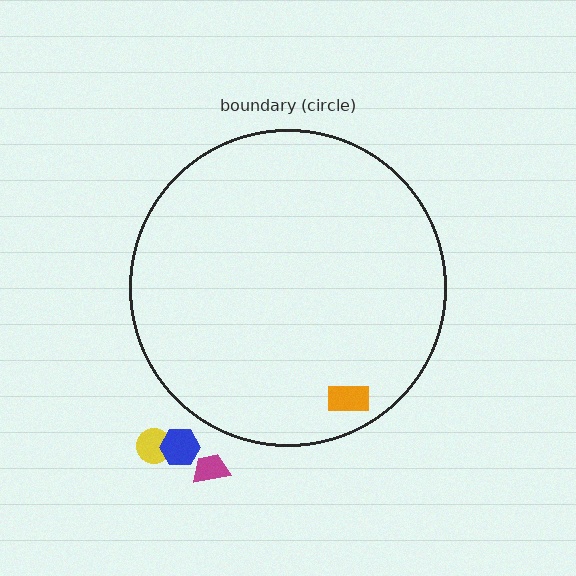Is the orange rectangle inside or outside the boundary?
Inside.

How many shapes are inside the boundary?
1 inside, 3 outside.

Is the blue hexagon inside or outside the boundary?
Outside.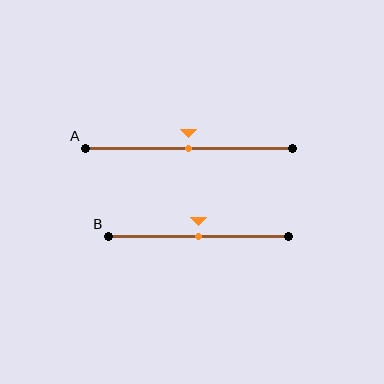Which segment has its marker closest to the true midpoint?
Segment A has its marker closest to the true midpoint.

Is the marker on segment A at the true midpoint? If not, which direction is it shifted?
Yes, the marker on segment A is at the true midpoint.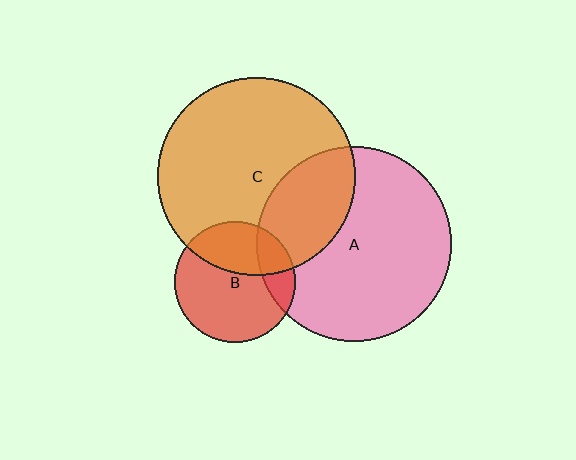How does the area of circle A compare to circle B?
Approximately 2.6 times.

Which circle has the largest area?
Circle C (orange).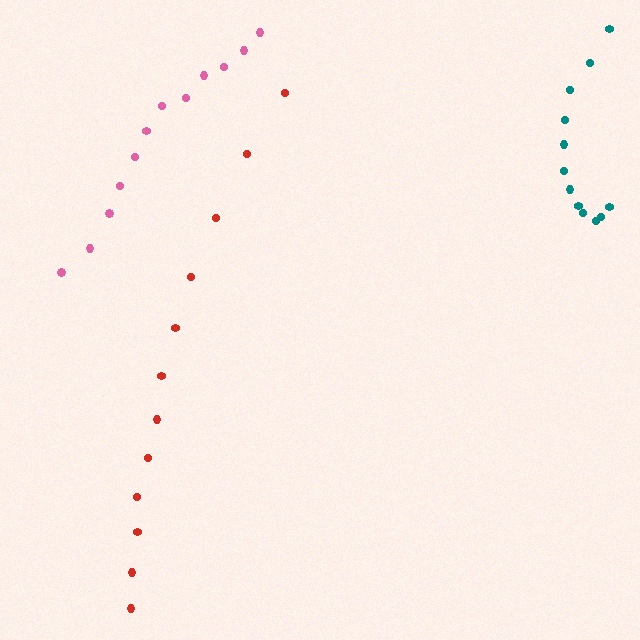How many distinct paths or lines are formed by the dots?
There are 3 distinct paths.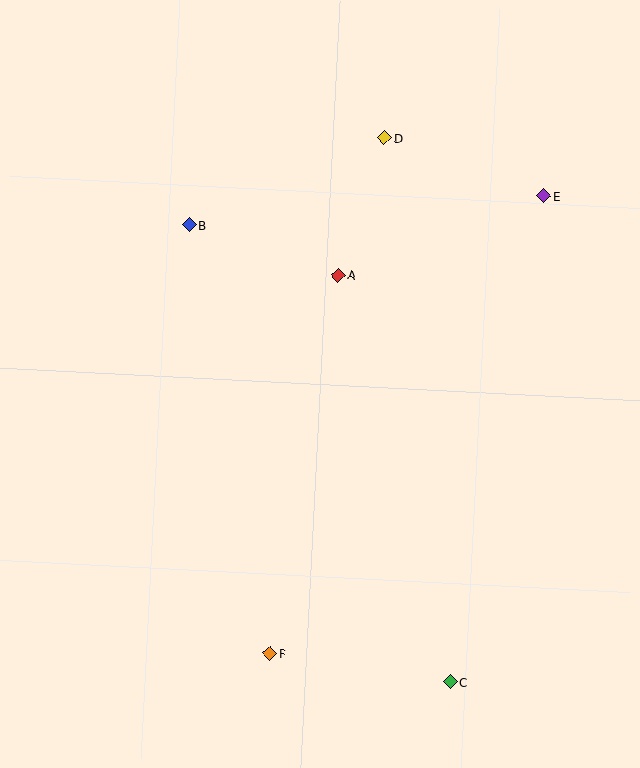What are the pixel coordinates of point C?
Point C is at (450, 682).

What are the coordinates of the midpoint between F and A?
The midpoint between F and A is at (304, 464).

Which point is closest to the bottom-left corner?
Point F is closest to the bottom-left corner.